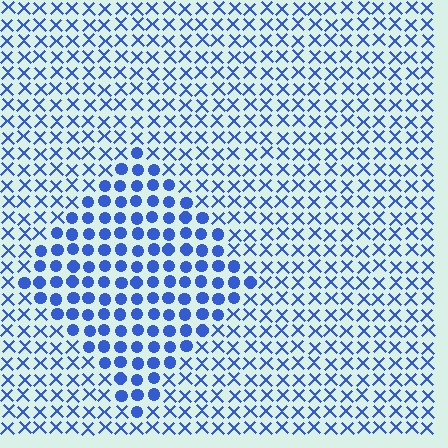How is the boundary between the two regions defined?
The boundary is defined by a change in element shape: circles inside vs. X marks outside. All elements share the same color and spacing.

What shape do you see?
I see a diamond.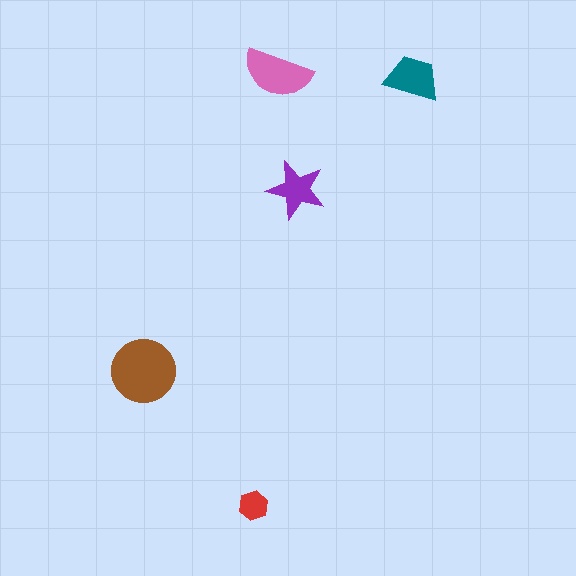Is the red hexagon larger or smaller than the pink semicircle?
Smaller.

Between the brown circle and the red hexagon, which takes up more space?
The brown circle.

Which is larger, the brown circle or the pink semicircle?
The brown circle.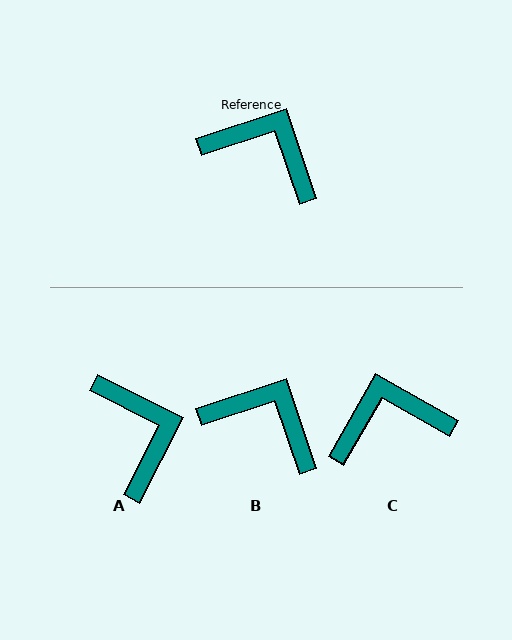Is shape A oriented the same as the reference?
No, it is off by about 46 degrees.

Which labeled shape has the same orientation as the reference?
B.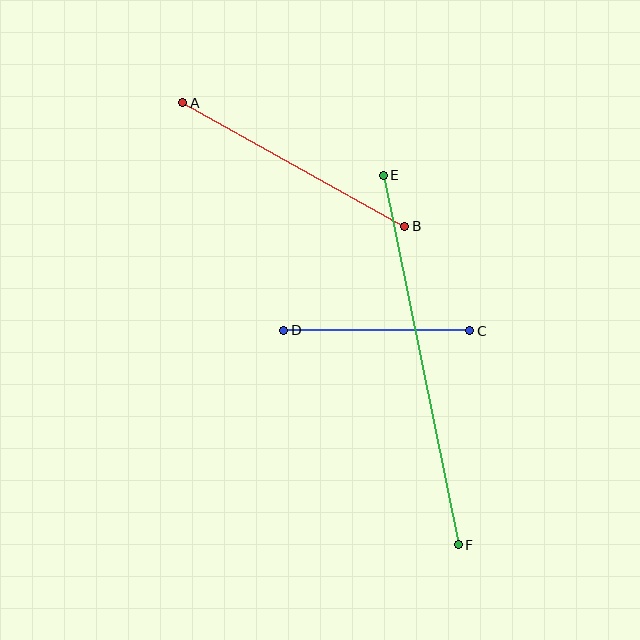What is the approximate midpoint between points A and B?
The midpoint is at approximately (294, 164) pixels.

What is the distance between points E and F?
The distance is approximately 377 pixels.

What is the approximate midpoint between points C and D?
The midpoint is at approximately (377, 330) pixels.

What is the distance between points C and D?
The distance is approximately 186 pixels.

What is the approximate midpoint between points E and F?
The midpoint is at approximately (421, 360) pixels.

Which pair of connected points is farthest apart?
Points E and F are farthest apart.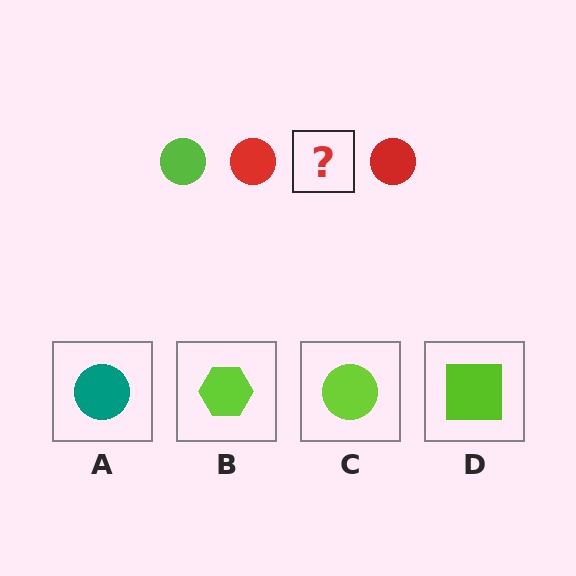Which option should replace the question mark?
Option C.